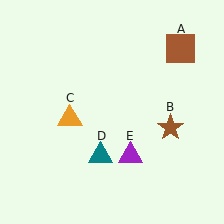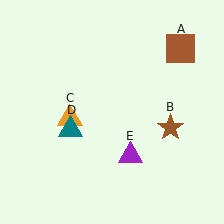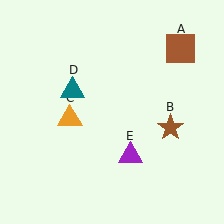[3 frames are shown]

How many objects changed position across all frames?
1 object changed position: teal triangle (object D).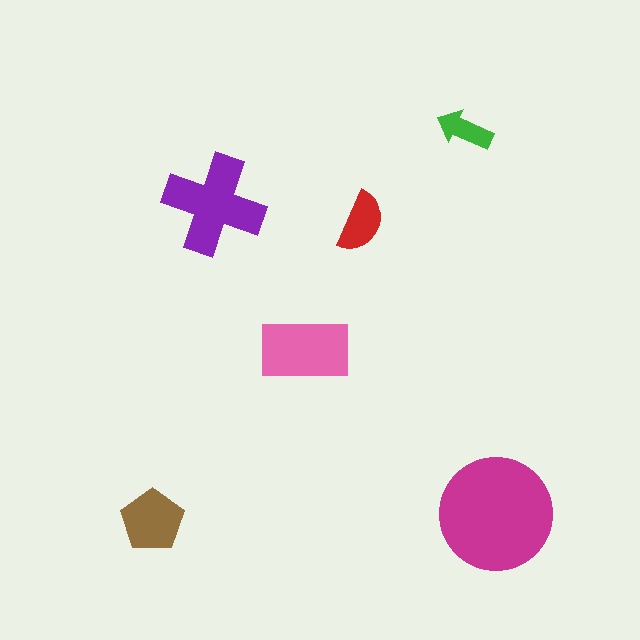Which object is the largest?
The magenta circle.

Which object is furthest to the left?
The brown pentagon is leftmost.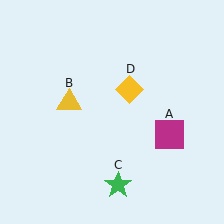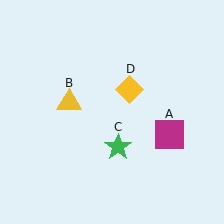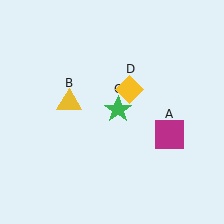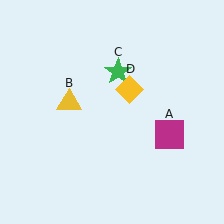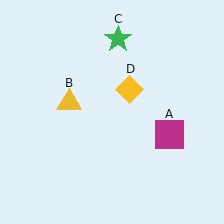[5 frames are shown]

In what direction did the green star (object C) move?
The green star (object C) moved up.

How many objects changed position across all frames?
1 object changed position: green star (object C).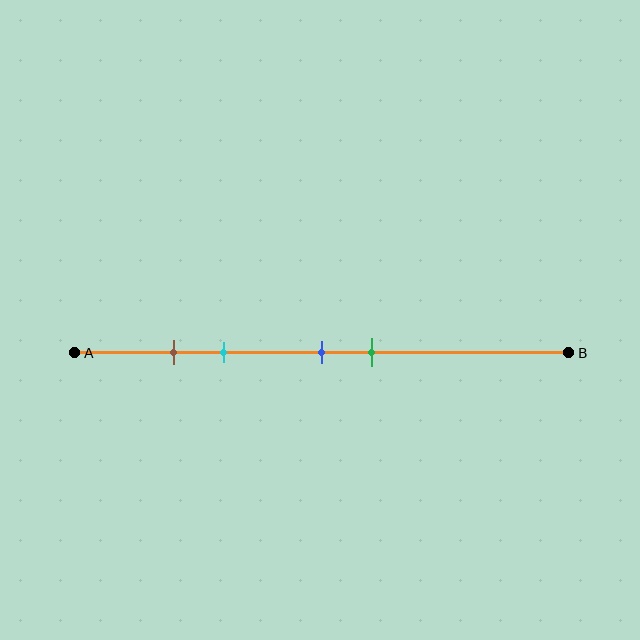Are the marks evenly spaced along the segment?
No, the marks are not evenly spaced.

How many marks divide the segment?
There are 4 marks dividing the segment.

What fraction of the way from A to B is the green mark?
The green mark is approximately 60% (0.6) of the way from A to B.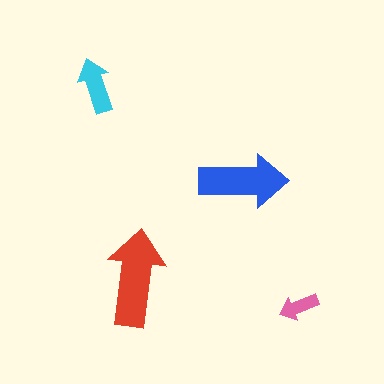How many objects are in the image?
There are 4 objects in the image.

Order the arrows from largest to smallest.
the red one, the blue one, the cyan one, the pink one.